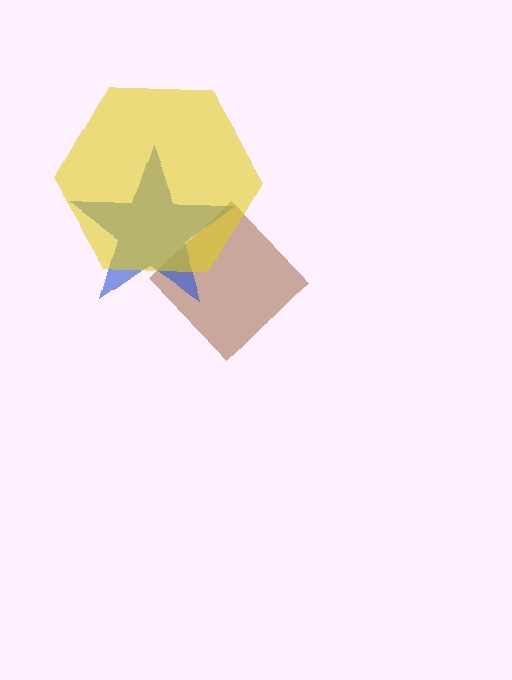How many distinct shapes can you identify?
There are 3 distinct shapes: a brown diamond, a blue star, a yellow hexagon.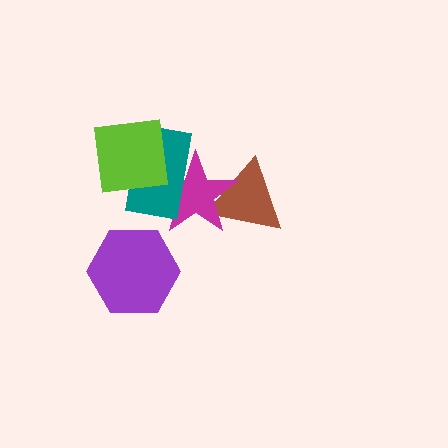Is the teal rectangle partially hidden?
Yes, it is partially covered by another shape.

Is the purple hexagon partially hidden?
No, no other shape covers it.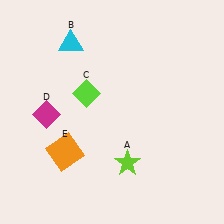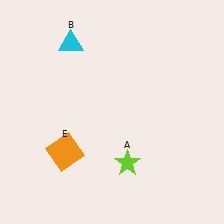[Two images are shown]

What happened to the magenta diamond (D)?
The magenta diamond (D) was removed in Image 2. It was in the bottom-left area of Image 1.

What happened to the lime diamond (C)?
The lime diamond (C) was removed in Image 2. It was in the top-left area of Image 1.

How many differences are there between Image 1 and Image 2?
There are 2 differences between the two images.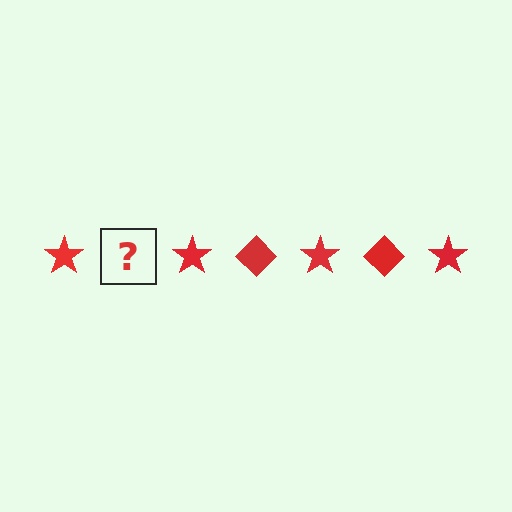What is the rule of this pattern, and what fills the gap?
The rule is that the pattern cycles through star, diamond shapes in red. The gap should be filled with a red diamond.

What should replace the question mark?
The question mark should be replaced with a red diamond.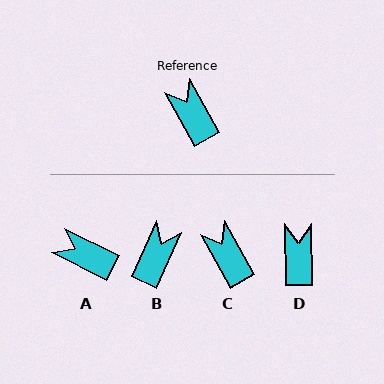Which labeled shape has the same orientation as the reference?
C.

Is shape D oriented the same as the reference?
No, it is off by about 28 degrees.